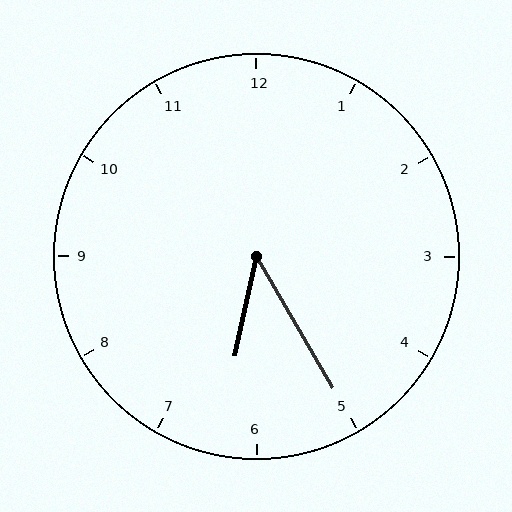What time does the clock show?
6:25.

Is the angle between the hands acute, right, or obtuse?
It is acute.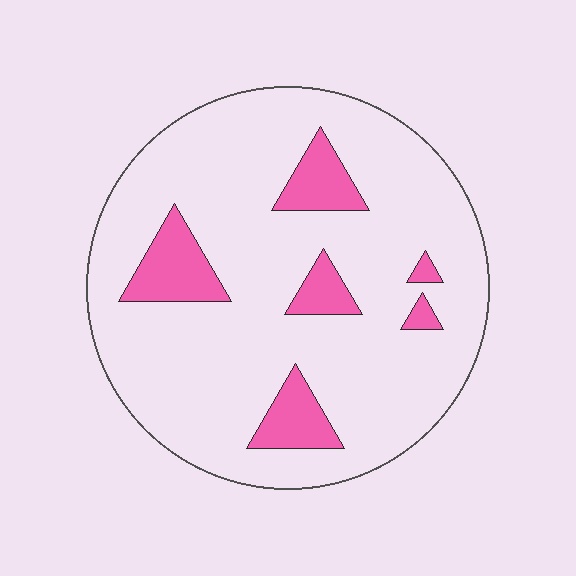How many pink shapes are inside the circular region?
6.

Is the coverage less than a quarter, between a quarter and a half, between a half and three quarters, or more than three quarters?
Less than a quarter.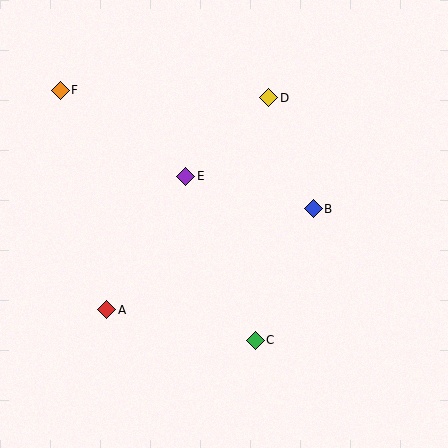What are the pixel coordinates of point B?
Point B is at (313, 209).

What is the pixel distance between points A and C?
The distance between A and C is 152 pixels.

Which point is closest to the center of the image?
Point E at (186, 176) is closest to the center.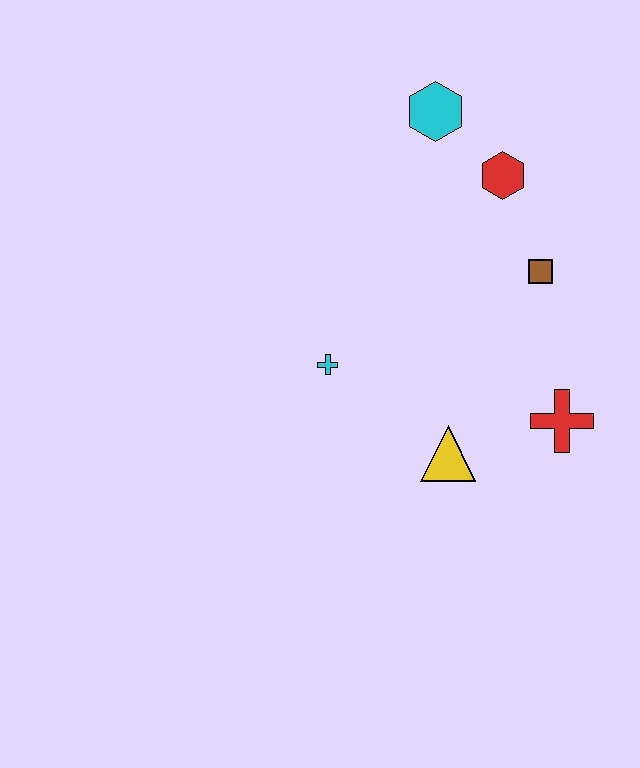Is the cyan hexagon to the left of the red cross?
Yes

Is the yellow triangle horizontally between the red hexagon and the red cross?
No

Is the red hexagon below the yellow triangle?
No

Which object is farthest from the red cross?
The cyan hexagon is farthest from the red cross.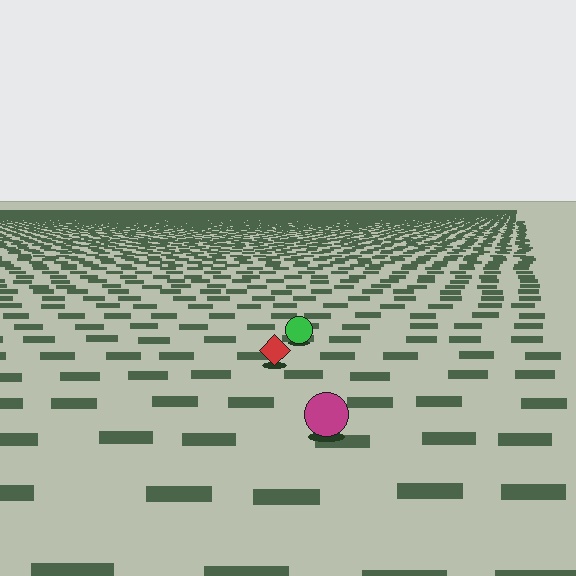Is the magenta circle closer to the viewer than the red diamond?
Yes. The magenta circle is closer — you can tell from the texture gradient: the ground texture is coarser near it.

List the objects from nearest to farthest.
From nearest to farthest: the magenta circle, the red diamond, the green circle.